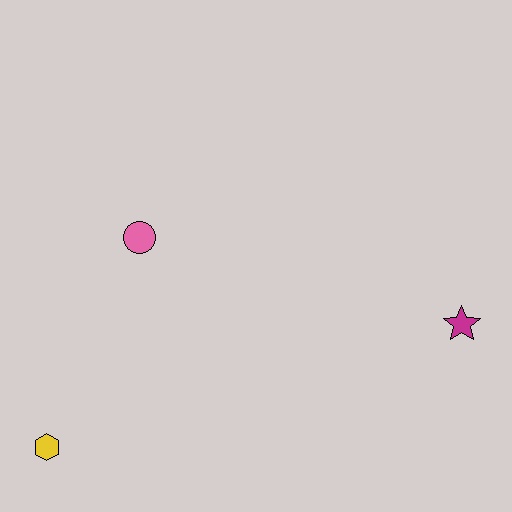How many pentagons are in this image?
There are no pentagons.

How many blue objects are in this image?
There are no blue objects.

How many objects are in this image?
There are 3 objects.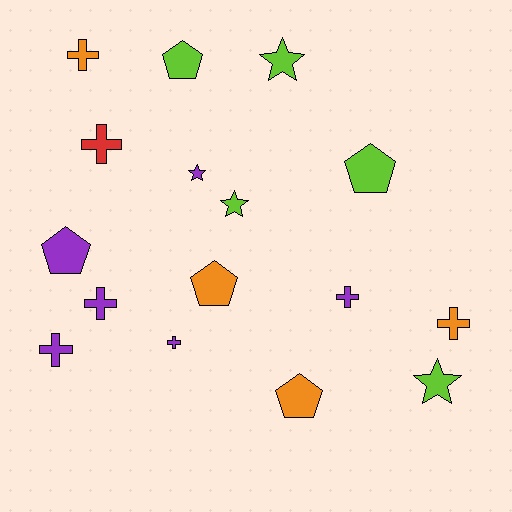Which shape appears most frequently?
Cross, with 7 objects.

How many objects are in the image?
There are 16 objects.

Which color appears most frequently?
Purple, with 6 objects.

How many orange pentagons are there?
There are 2 orange pentagons.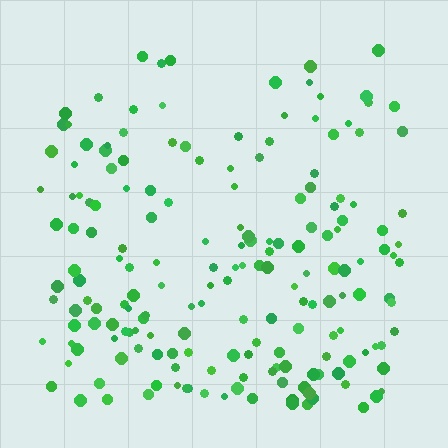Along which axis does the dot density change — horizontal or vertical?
Vertical.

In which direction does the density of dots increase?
From top to bottom, with the bottom side densest.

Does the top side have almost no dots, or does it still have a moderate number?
Still a moderate number, just noticeably fewer than the bottom.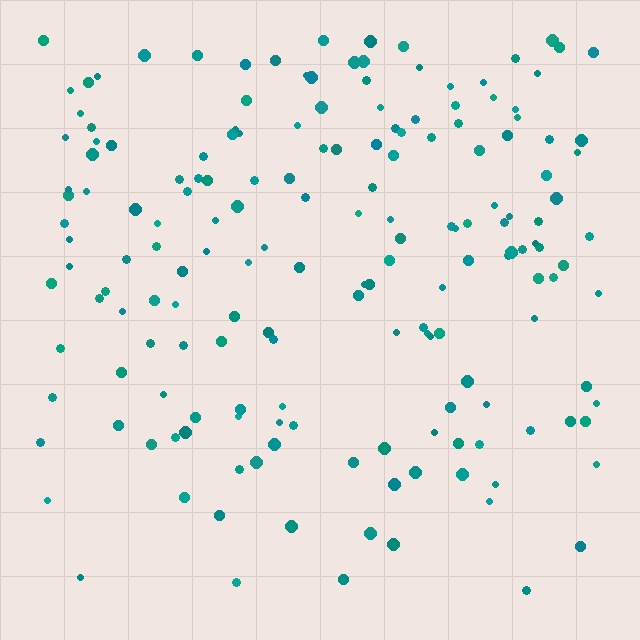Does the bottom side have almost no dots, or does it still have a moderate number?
Still a moderate number, just noticeably fewer than the top.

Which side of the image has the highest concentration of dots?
The top.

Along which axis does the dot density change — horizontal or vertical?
Vertical.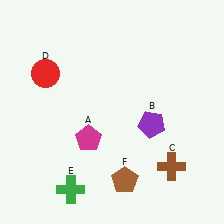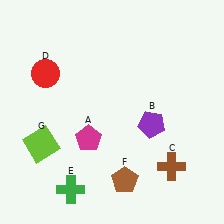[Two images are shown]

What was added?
A lime square (G) was added in Image 2.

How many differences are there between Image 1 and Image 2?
There is 1 difference between the two images.